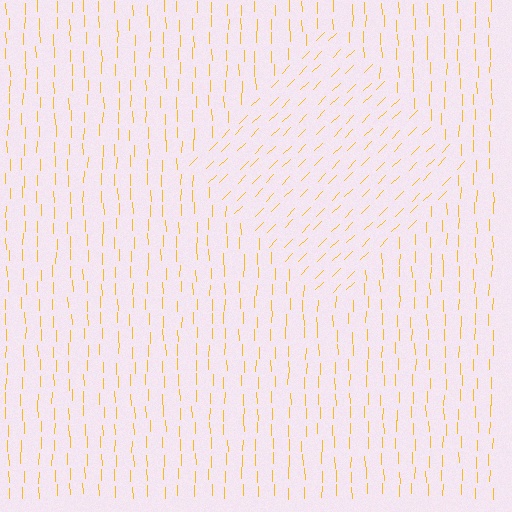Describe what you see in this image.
The image is filled with small yellow line segments. A diamond region in the image has lines oriented differently from the surrounding lines, creating a visible texture boundary.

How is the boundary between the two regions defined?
The boundary is defined purely by a change in line orientation (approximately 45 degrees difference). All lines are the same color and thickness.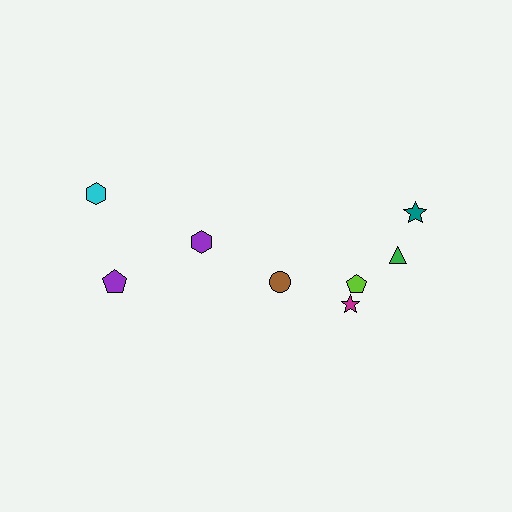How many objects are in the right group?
There are 5 objects.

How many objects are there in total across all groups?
There are 8 objects.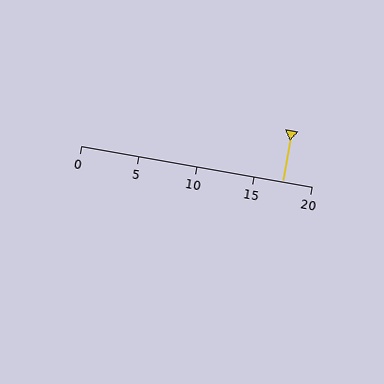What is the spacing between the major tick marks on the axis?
The major ticks are spaced 5 apart.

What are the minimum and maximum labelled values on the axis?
The axis runs from 0 to 20.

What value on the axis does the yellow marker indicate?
The marker indicates approximately 17.5.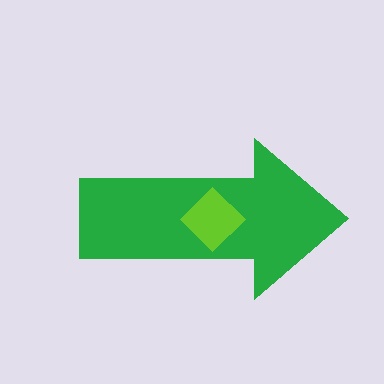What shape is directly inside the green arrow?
The lime diamond.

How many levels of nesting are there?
2.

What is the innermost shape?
The lime diamond.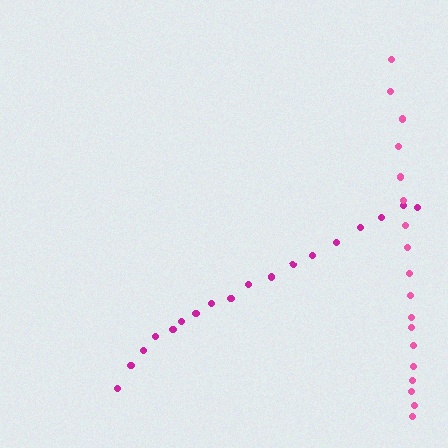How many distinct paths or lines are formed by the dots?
There are 2 distinct paths.